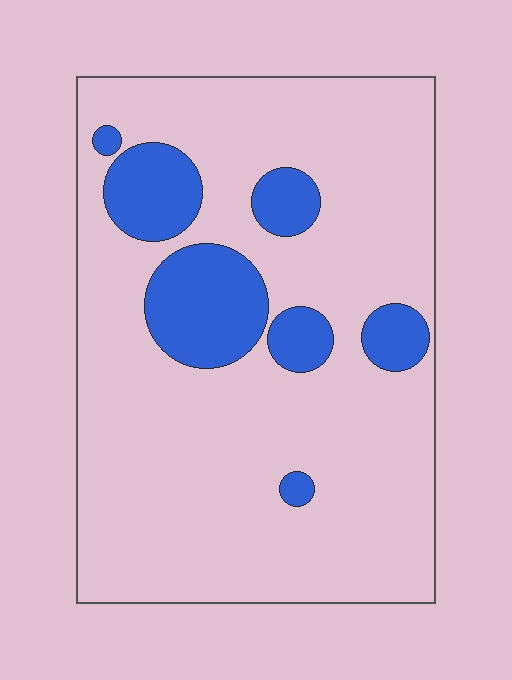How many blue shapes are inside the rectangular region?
7.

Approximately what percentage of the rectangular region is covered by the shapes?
Approximately 15%.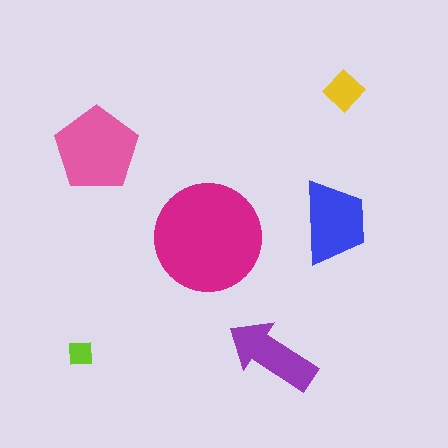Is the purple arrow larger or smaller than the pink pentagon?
Smaller.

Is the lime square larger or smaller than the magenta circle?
Smaller.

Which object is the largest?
The magenta circle.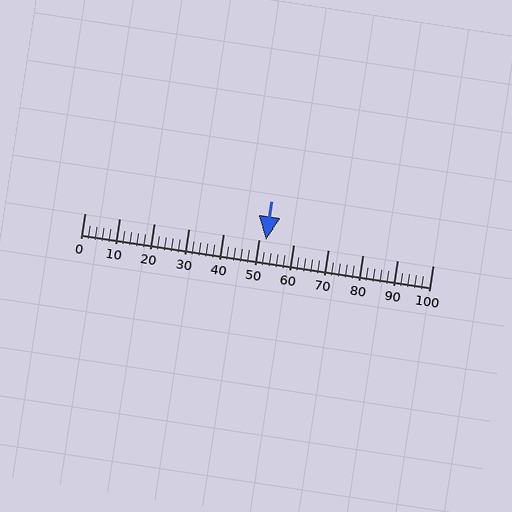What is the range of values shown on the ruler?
The ruler shows values from 0 to 100.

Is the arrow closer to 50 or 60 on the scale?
The arrow is closer to 50.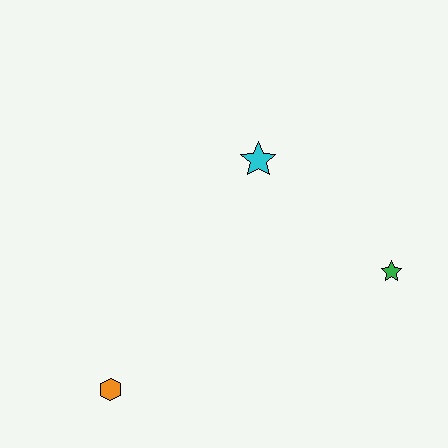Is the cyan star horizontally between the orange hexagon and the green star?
Yes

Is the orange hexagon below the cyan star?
Yes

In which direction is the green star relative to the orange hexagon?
The green star is to the right of the orange hexagon.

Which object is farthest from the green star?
The orange hexagon is farthest from the green star.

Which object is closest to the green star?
The cyan star is closest to the green star.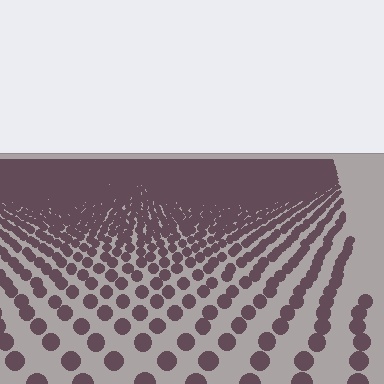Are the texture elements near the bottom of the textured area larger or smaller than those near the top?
Larger. Near the bottom, elements are closer to the viewer and appear at a bigger on-screen size.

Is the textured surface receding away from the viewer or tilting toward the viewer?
The surface is receding away from the viewer. Texture elements get smaller and denser toward the top.